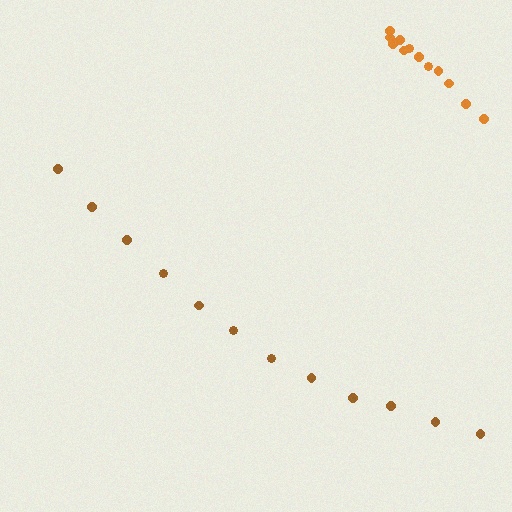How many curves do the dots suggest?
There are 2 distinct paths.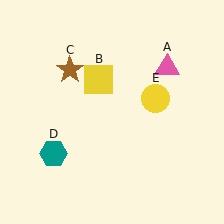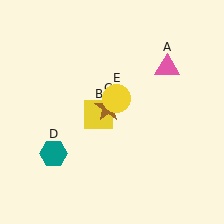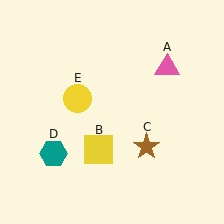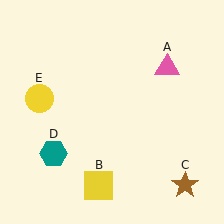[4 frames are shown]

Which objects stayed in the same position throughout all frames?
Pink triangle (object A) and teal hexagon (object D) remained stationary.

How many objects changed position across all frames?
3 objects changed position: yellow square (object B), brown star (object C), yellow circle (object E).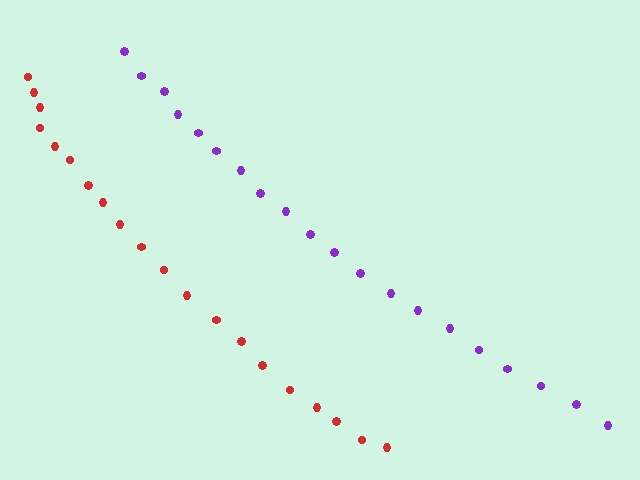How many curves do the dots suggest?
There are 2 distinct paths.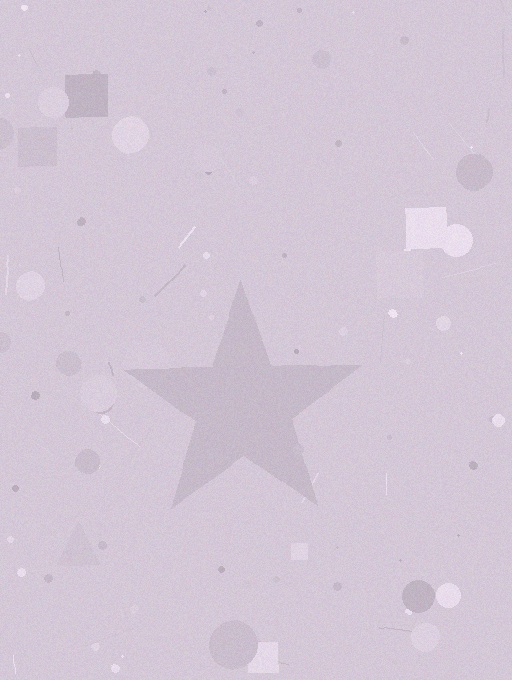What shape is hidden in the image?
A star is hidden in the image.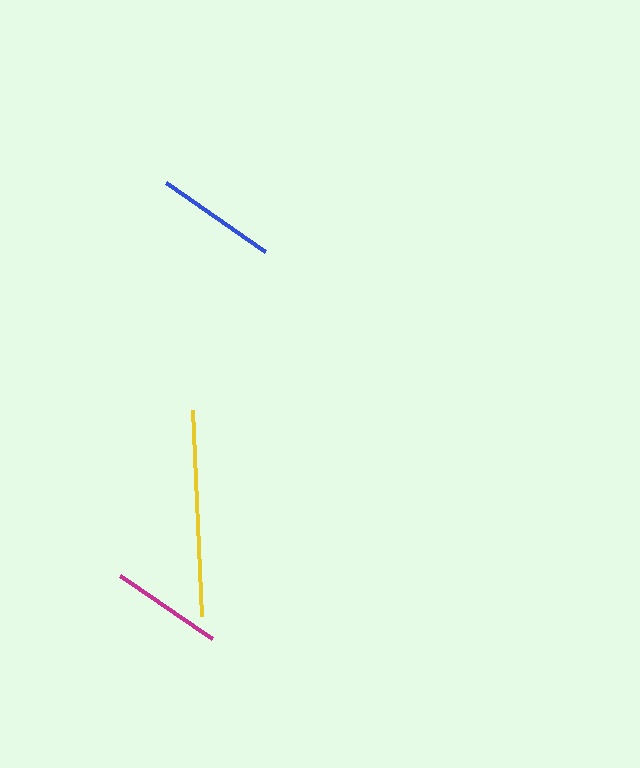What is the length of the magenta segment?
The magenta segment is approximately 111 pixels long.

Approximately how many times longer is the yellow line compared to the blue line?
The yellow line is approximately 1.7 times the length of the blue line.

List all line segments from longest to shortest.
From longest to shortest: yellow, blue, magenta.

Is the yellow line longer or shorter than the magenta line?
The yellow line is longer than the magenta line.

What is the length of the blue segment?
The blue segment is approximately 120 pixels long.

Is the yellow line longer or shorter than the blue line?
The yellow line is longer than the blue line.